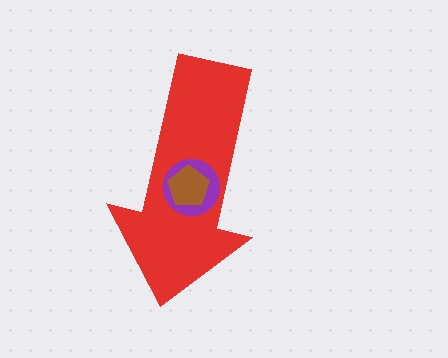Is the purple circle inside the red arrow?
Yes.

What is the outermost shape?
The red arrow.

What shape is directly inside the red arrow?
The purple circle.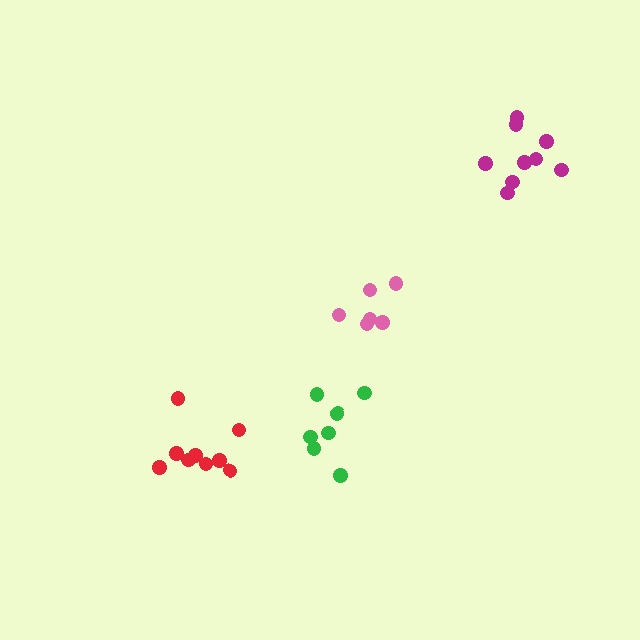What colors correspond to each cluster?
The clusters are colored: red, pink, green, magenta.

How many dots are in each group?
Group 1: 9 dots, Group 2: 6 dots, Group 3: 7 dots, Group 4: 9 dots (31 total).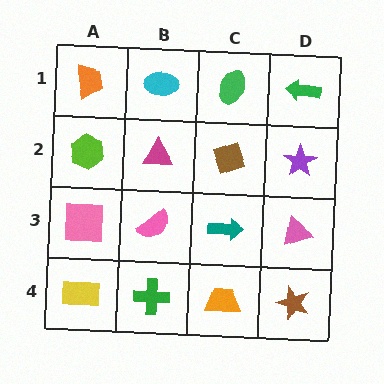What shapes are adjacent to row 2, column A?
An orange trapezoid (row 1, column A), a pink square (row 3, column A), a magenta triangle (row 2, column B).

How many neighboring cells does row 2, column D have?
3.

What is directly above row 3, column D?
A purple star.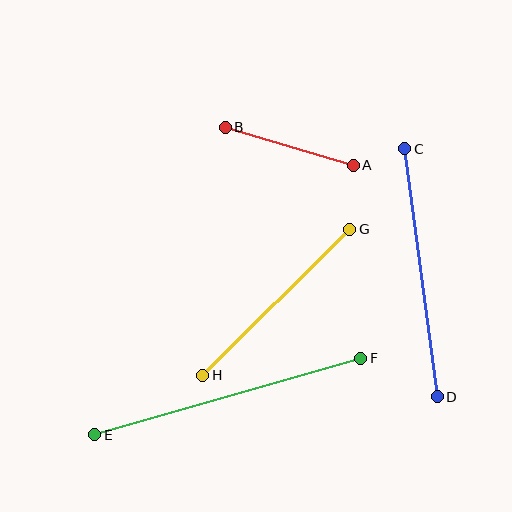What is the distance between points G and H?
The distance is approximately 207 pixels.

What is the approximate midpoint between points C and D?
The midpoint is at approximately (421, 273) pixels.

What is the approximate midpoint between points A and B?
The midpoint is at approximately (289, 146) pixels.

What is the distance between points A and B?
The distance is approximately 134 pixels.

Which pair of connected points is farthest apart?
Points E and F are farthest apart.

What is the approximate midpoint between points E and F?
The midpoint is at approximately (228, 396) pixels.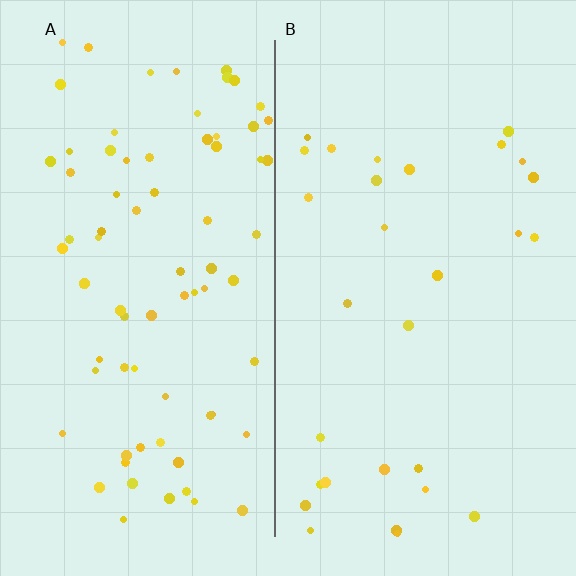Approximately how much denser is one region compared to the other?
Approximately 2.6× — region A over region B.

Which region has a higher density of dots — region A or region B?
A (the left).